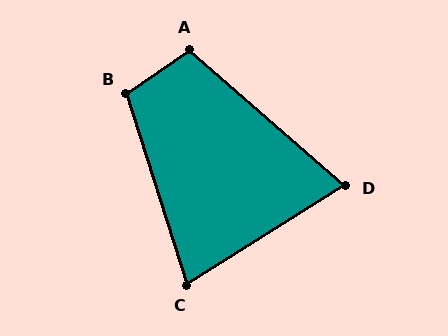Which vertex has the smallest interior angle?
D, at approximately 73 degrees.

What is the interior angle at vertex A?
Approximately 105 degrees (obtuse).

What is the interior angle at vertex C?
Approximately 75 degrees (acute).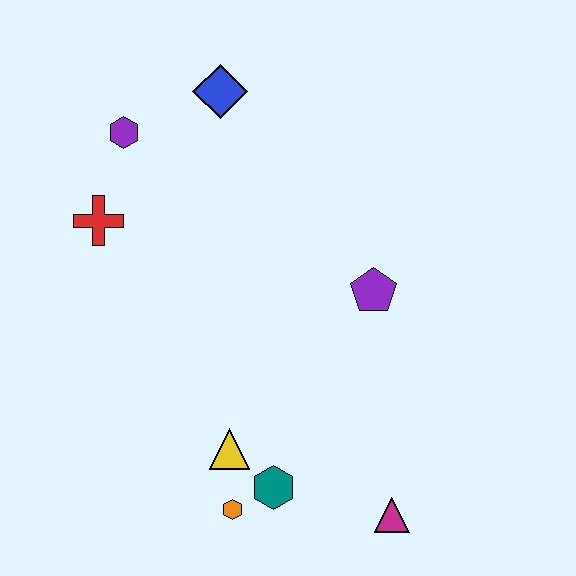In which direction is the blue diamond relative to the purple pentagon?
The blue diamond is above the purple pentagon.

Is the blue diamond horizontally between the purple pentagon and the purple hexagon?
Yes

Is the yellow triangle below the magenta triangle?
No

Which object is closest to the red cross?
The purple hexagon is closest to the red cross.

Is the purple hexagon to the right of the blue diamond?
No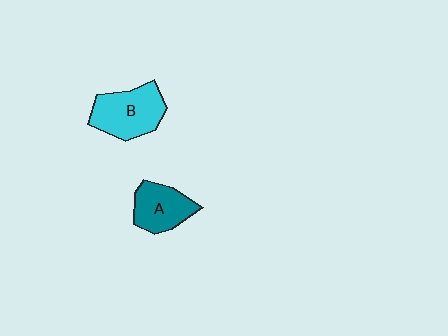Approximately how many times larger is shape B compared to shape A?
Approximately 1.3 times.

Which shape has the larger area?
Shape B (cyan).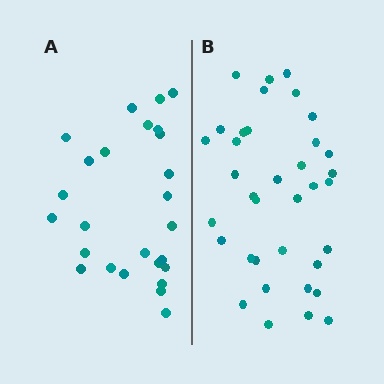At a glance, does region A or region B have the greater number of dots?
Region B (the right region) has more dots.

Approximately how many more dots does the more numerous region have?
Region B has roughly 10 or so more dots than region A.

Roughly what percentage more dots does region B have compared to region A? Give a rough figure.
About 40% more.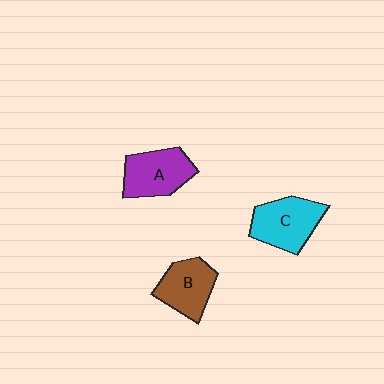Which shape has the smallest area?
Shape B (brown).